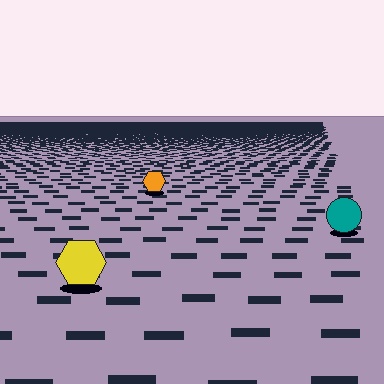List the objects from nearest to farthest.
From nearest to farthest: the yellow hexagon, the teal circle, the orange hexagon.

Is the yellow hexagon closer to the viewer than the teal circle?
Yes. The yellow hexagon is closer — you can tell from the texture gradient: the ground texture is coarser near it.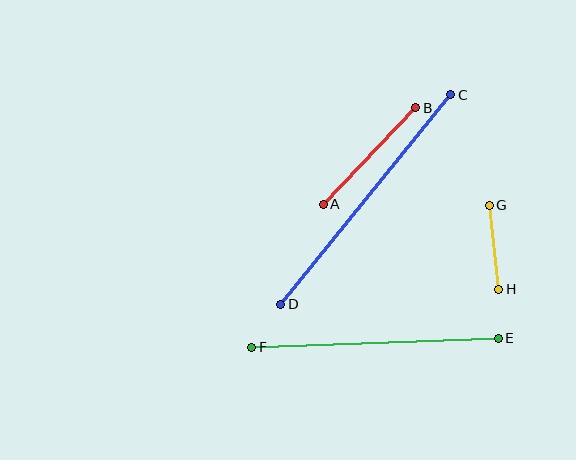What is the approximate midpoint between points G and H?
The midpoint is at approximately (494, 247) pixels.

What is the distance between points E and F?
The distance is approximately 246 pixels.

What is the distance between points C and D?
The distance is approximately 270 pixels.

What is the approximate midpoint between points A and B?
The midpoint is at approximately (370, 156) pixels.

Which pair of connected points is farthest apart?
Points C and D are farthest apart.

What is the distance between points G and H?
The distance is approximately 84 pixels.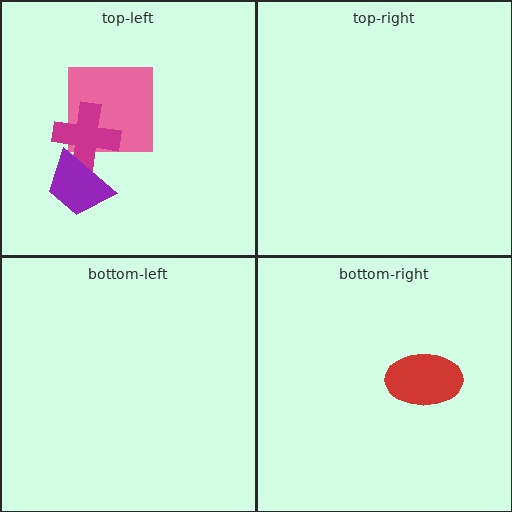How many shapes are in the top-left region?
3.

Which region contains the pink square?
The top-left region.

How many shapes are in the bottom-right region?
1.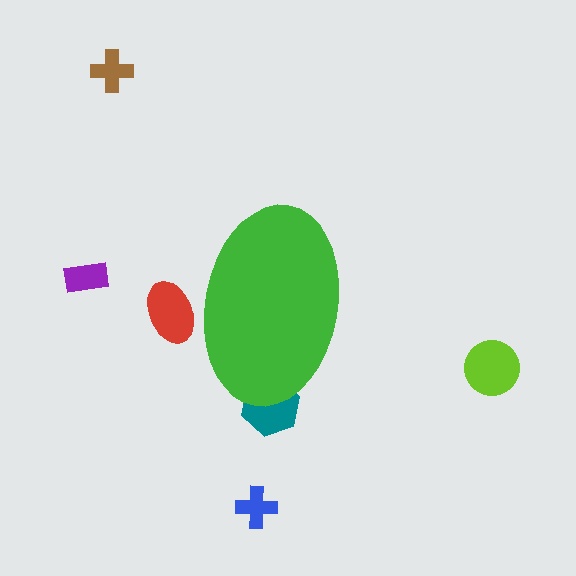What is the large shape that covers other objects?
A green ellipse.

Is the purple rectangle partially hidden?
No, the purple rectangle is fully visible.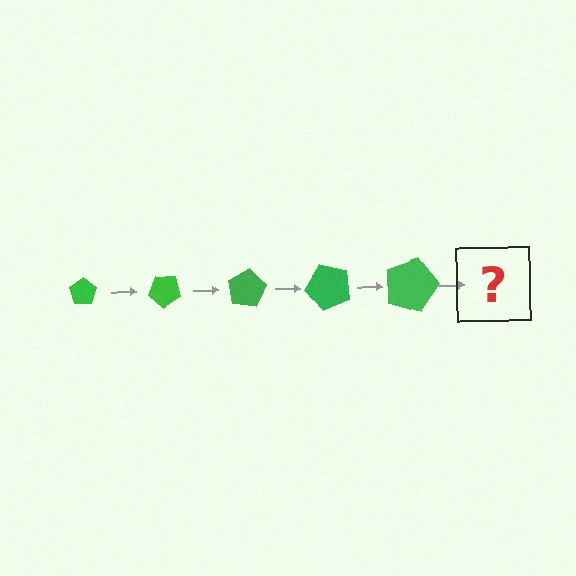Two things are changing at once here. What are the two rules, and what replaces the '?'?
The two rules are that the pentagon grows larger each step and it rotates 40 degrees each step. The '?' should be a pentagon, larger than the previous one and rotated 200 degrees from the start.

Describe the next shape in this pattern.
It should be a pentagon, larger than the previous one and rotated 200 degrees from the start.